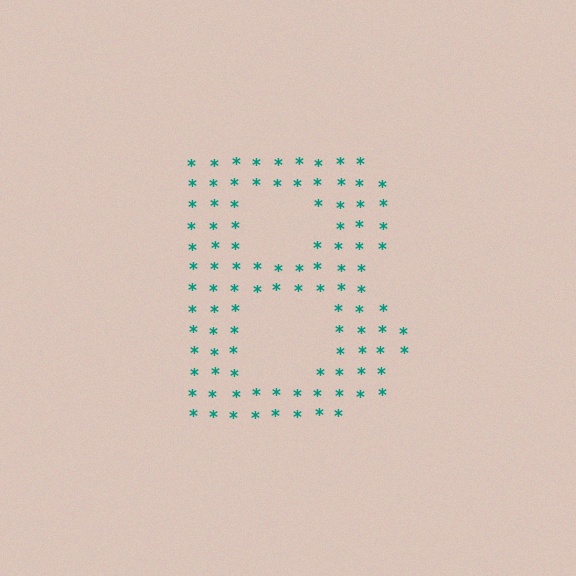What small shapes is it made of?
It is made of small asterisks.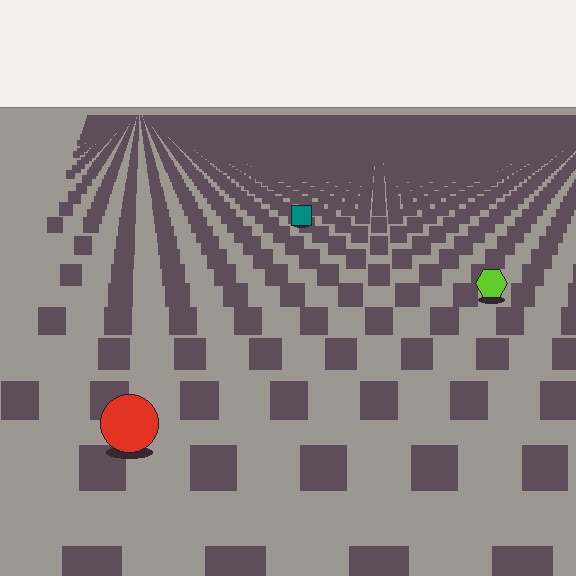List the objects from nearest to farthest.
From nearest to farthest: the red circle, the lime hexagon, the teal square.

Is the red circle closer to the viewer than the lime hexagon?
Yes. The red circle is closer — you can tell from the texture gradient: the ground texture is coarser near it.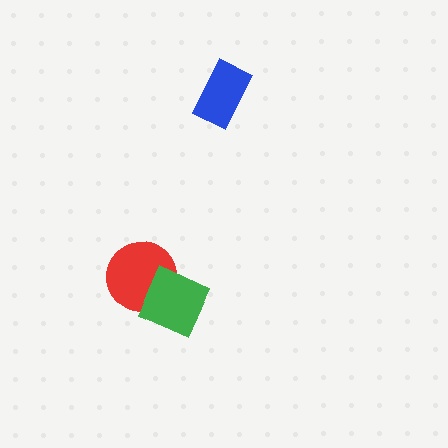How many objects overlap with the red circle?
1 object overlaps with the red circle.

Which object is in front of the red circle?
The green diamond is in front of the red circle.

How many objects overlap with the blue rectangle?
0 objects overlap with the blue rectangle.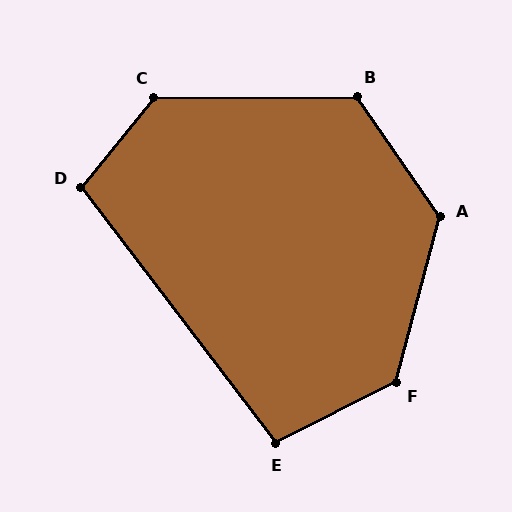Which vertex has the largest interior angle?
F, at approximately 132 degrees.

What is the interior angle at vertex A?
Approximately 130 degrees (obtuse).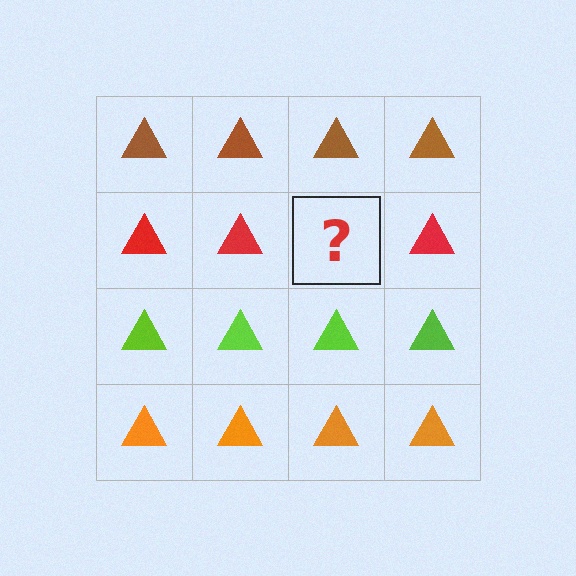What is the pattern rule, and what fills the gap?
The rule is that each row has a consistent color. The gap should be filled with a red triangle.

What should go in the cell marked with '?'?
The missing cell should contain a red triangle.